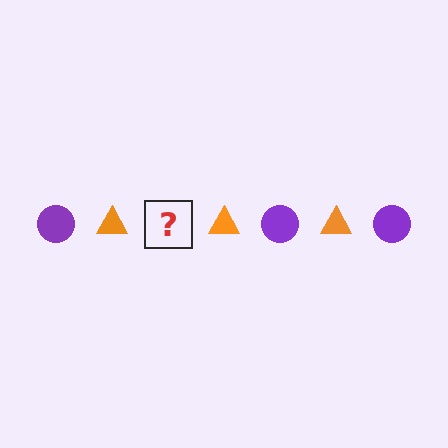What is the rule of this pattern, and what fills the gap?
The rule is that the pattern alternates between purple circle and orange triangle. The gap should be filled with a purple circle.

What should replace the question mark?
The question mark should be replaced with a purple circle.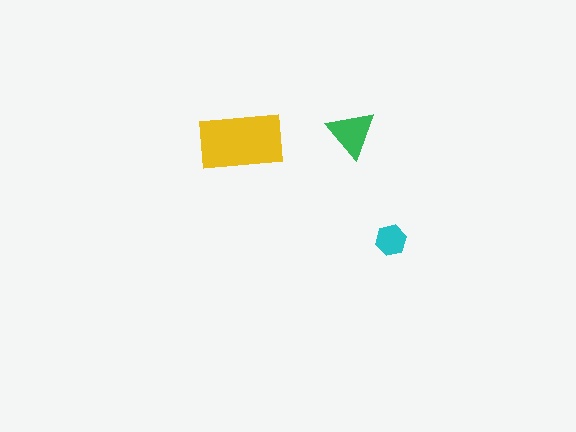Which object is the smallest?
The cyan hexagon.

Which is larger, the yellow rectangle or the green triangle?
The yellow rectangle.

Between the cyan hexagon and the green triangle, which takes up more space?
The green triangle.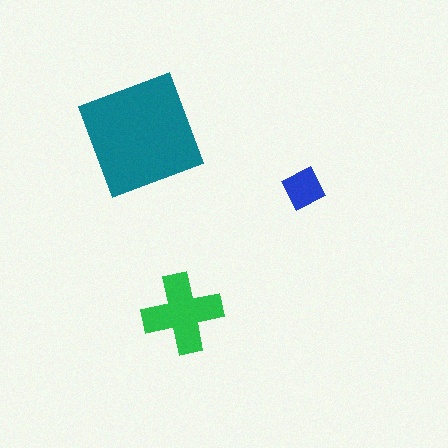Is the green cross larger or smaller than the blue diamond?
Larger.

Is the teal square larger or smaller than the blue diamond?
Larger.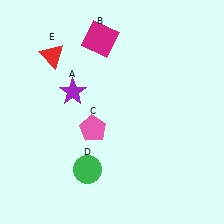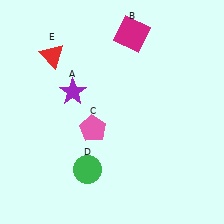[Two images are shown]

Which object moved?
The magenta square (B) moved right.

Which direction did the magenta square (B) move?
The magenta square (B) moved right.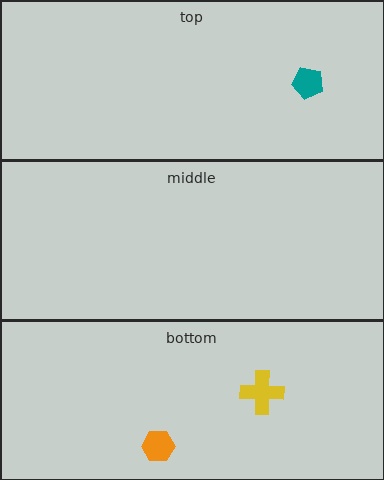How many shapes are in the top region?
1.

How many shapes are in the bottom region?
2.